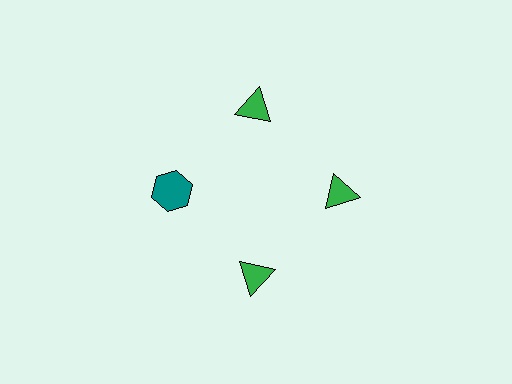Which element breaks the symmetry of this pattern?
The teal hexagon at roughly the 9 o'clock position breaks the symmetry. All other shapes are green triangles.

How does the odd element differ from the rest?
It differs in both color (teal instead of green) and shape (hexagon instead of triangle).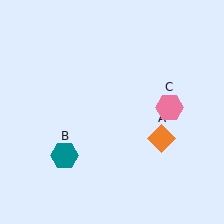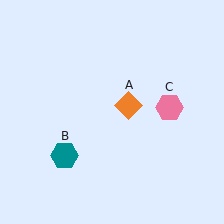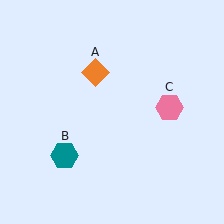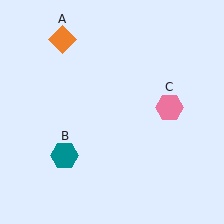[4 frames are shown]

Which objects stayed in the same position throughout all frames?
Teal hexagon (object B) and pink hexagon (object C) remained stationary.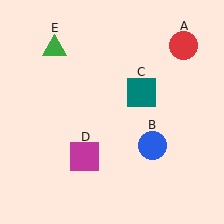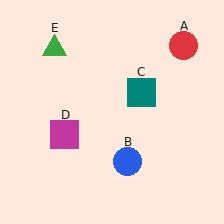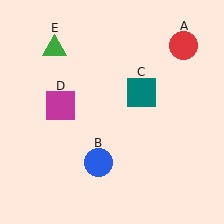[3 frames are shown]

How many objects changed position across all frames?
2 objects changed position: blue circle (object B), magenta square (object D).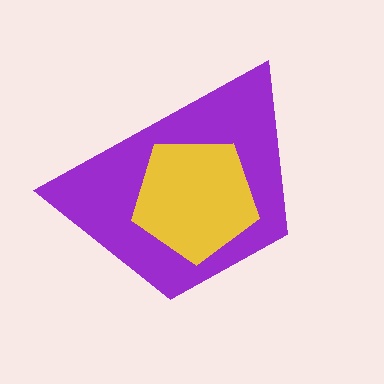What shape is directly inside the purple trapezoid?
The yellow pentagon.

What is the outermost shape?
The purple trapezoid.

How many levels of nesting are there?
2.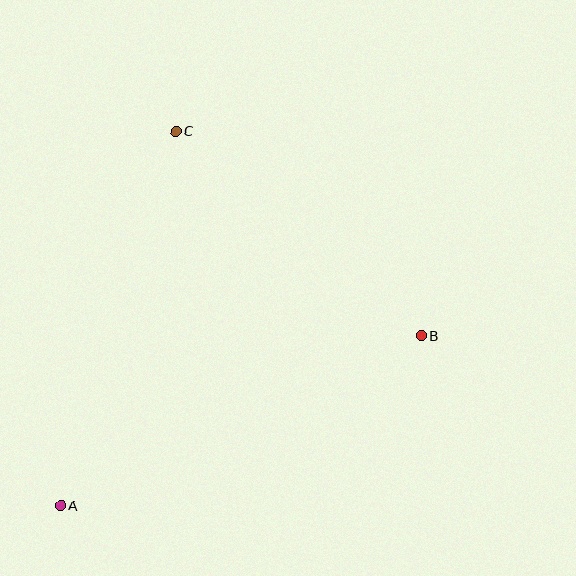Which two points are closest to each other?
Points B and C are closest to each other.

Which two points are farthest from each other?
Points A and B are farthest from each other.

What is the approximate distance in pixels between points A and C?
The distance between A and C is approximately 392 pixels.